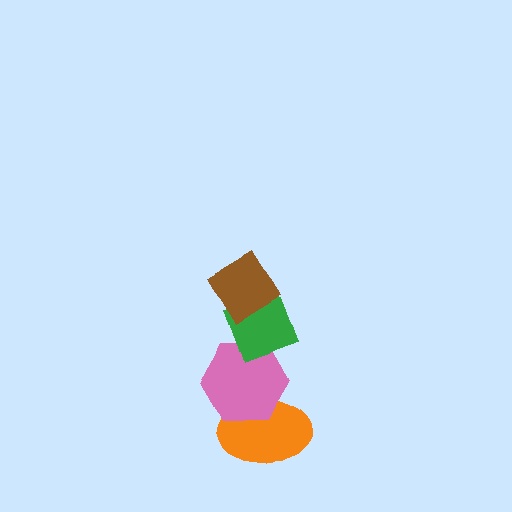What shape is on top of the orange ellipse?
The pink hexagon is on top of the orange ellipse.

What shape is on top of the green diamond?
The brown diamond is on top of the green diamond.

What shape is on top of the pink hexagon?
The green diamond is on top of the pink hexagon.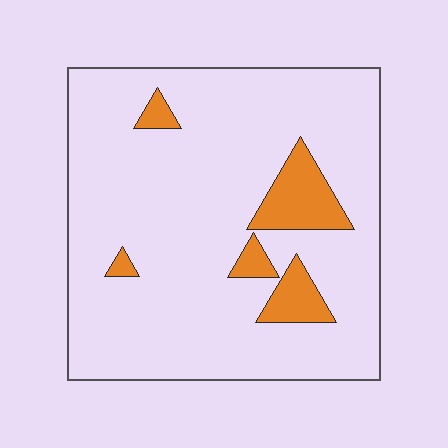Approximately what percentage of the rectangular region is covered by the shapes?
Approximately 10%.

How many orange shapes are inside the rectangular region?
5.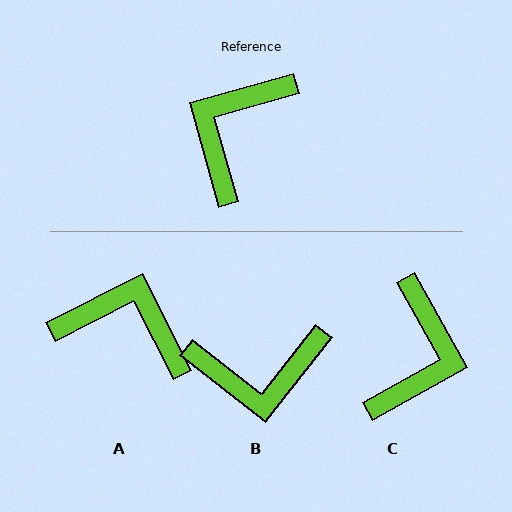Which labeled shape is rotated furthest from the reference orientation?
C, about 166 degrees away.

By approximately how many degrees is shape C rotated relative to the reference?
Approximately 166 degrees clockwise.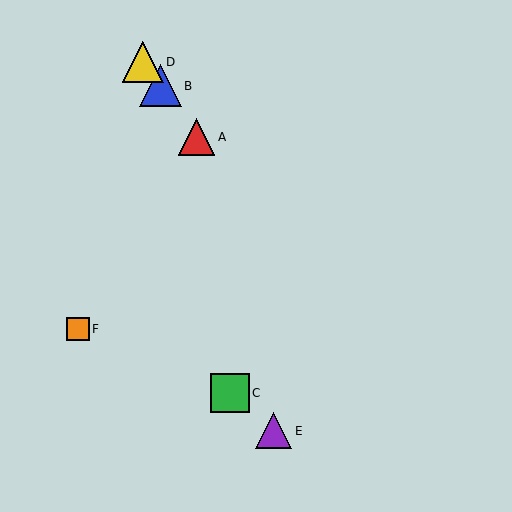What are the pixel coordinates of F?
Object F is at (78, 329).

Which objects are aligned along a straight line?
Objects A, B, D are aligned along a straight line.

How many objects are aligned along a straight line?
3 objects (A, B, D) are aligned along a straight line.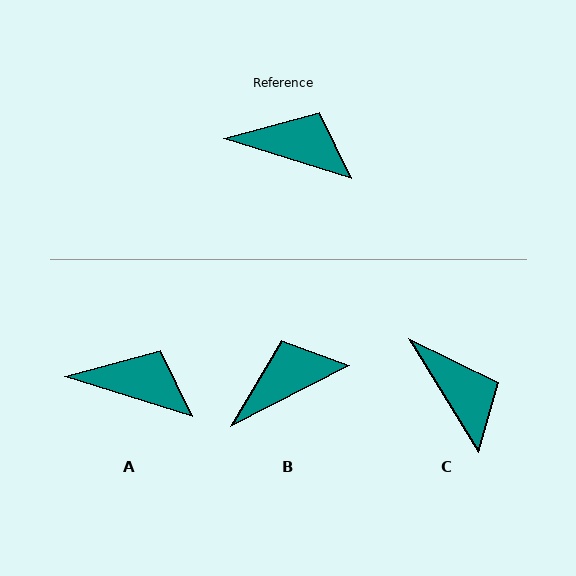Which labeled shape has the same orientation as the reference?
A.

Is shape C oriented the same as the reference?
No, it is off by about 42 degrees.